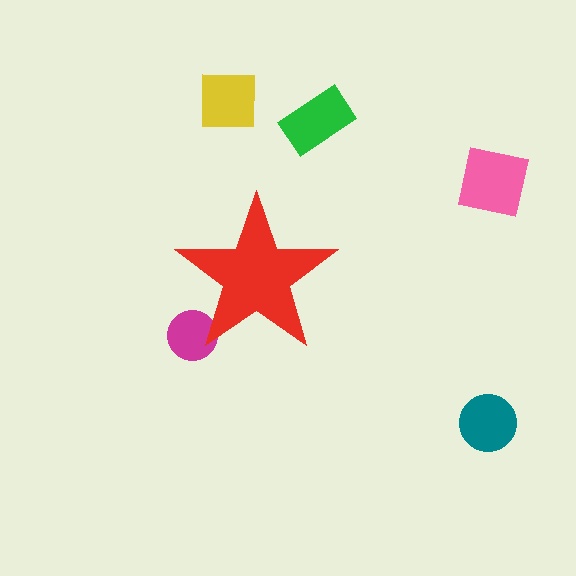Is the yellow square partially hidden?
No, the yellow square is fully visible.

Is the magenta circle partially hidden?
Yes, the magenta circle is partially hidden behind the red star.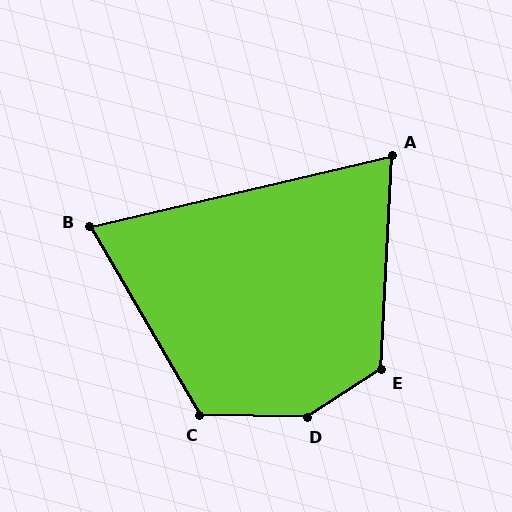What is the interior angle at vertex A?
Approximately 74 degrees (acute).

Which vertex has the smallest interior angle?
B, at approximately 73 degrees.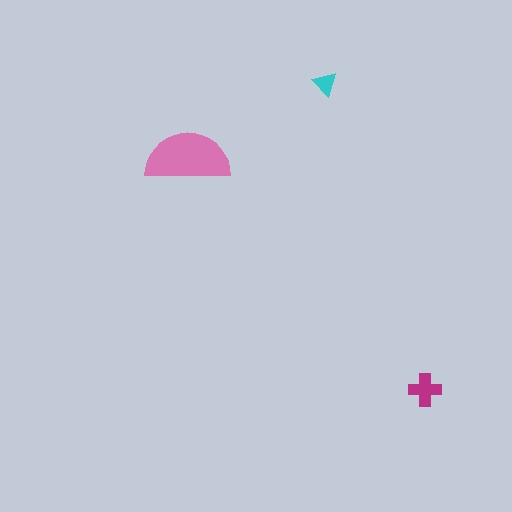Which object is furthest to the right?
The magenta cross is rightmost.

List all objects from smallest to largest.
The cyan triangle, the magenta cross, the pink semicircle.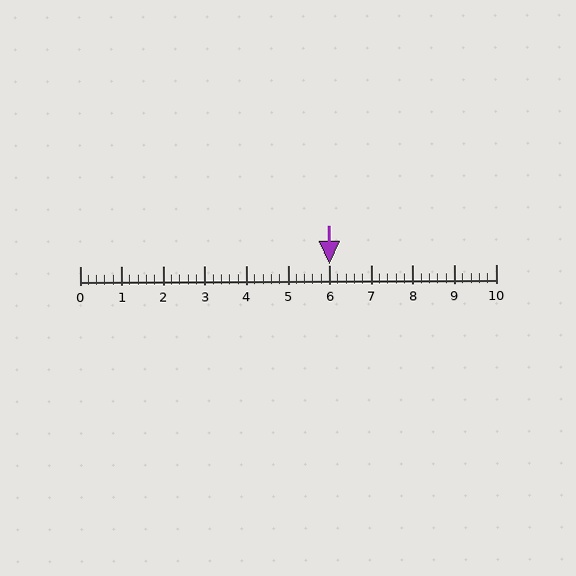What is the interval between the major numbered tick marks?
The major tick marks are spaced 1 units apart.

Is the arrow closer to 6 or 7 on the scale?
The arrow is closer to 6.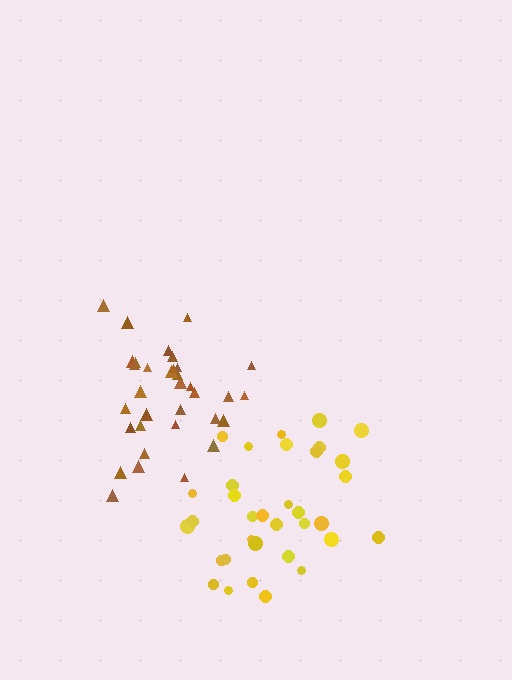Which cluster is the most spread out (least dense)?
Yellow.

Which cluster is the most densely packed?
Brown.